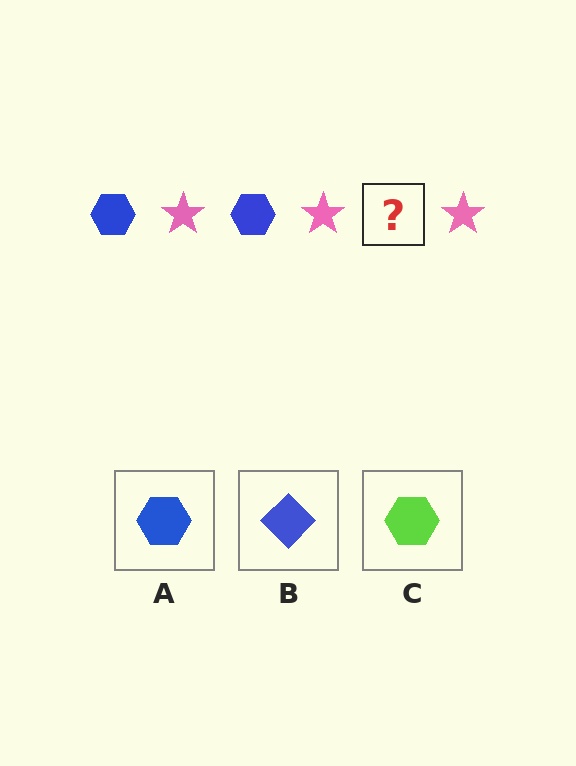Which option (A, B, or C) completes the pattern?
A.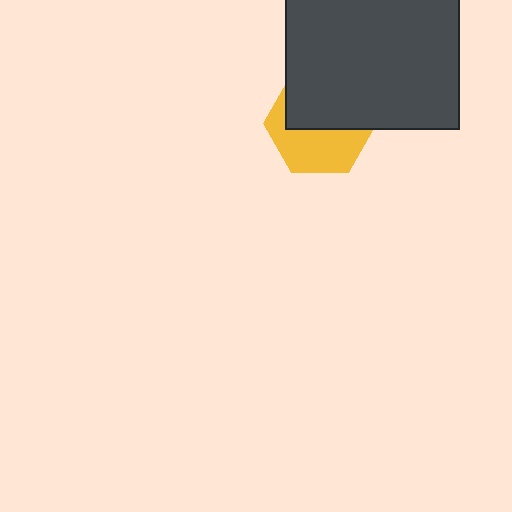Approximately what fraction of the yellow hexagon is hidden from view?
Roughly 51% of the yellow hexagon is hidden behind the dark gray square.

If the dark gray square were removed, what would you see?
You would see the complete yellow hexagon.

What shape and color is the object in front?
The object in front is a dark gray square.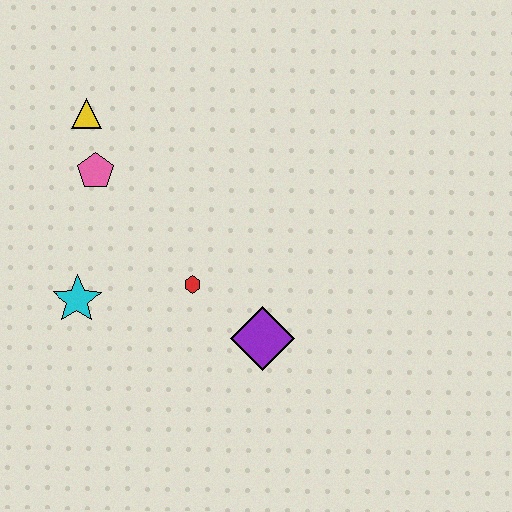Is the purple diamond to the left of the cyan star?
No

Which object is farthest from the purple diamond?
The yellow triangle is farthest from the purple diamond.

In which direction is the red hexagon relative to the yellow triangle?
The red hexagon is below the yellow triangle.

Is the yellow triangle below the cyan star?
No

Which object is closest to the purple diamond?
The red hexagon is closest to the purple diamond.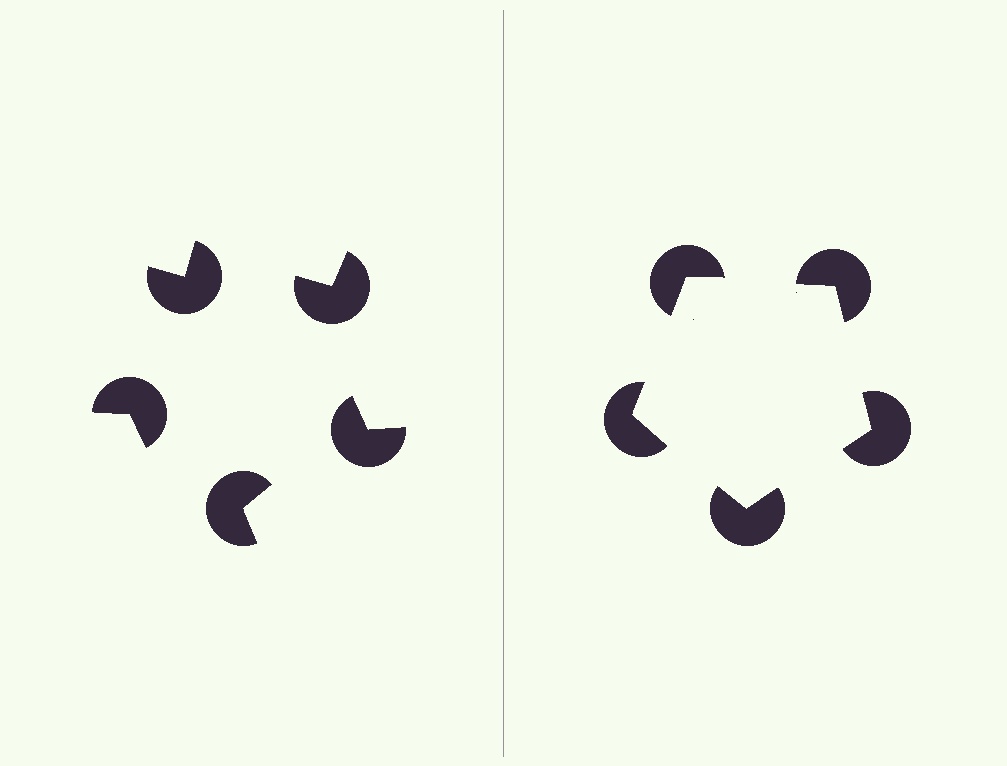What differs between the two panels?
The pac-man discs are positioned identically on both sides; only the wedge orientations differ. On the right they align to a pentagon; on the left they are misaligned.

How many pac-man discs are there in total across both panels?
10 — 5 on each side.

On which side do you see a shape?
An illusory pentagon appears on the right side. On the left side the wedge cuts are rotated, so no coherent shape forms.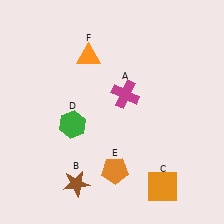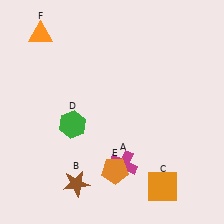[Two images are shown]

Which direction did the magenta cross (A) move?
The magenta cross (A) moved down.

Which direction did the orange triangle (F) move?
The orange triangle (F) moved left.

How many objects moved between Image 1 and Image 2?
2 objects moved between the two images.